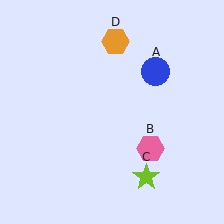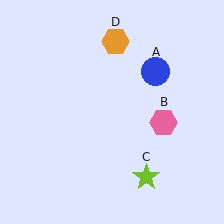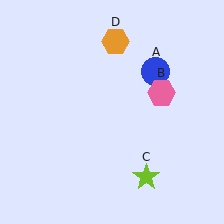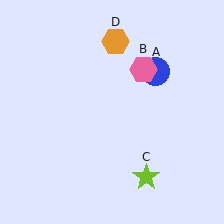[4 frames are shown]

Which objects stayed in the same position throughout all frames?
Blue circle (object A) and lime star (object C) and orange hexagon (object D) remained stationary.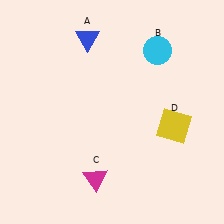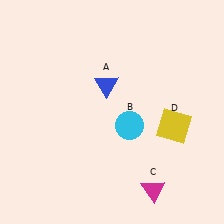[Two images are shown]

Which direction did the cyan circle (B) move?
The cyan circle (B) moved down.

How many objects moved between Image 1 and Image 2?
3 objects moved between the two images.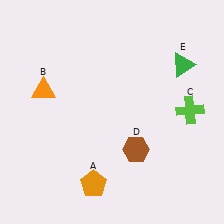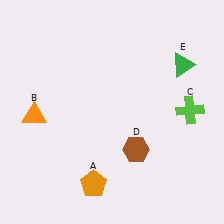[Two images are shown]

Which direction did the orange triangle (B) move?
The orange triangle (B) moved down.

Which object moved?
The orange triangle (B) moved down.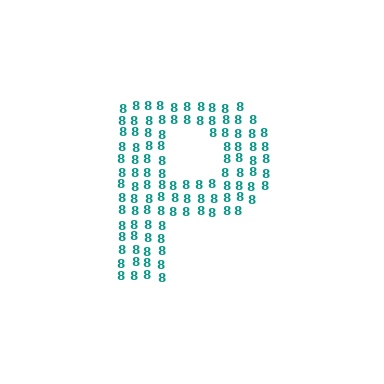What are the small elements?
The small elements are digit 8's.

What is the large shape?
The large shape is the letter P.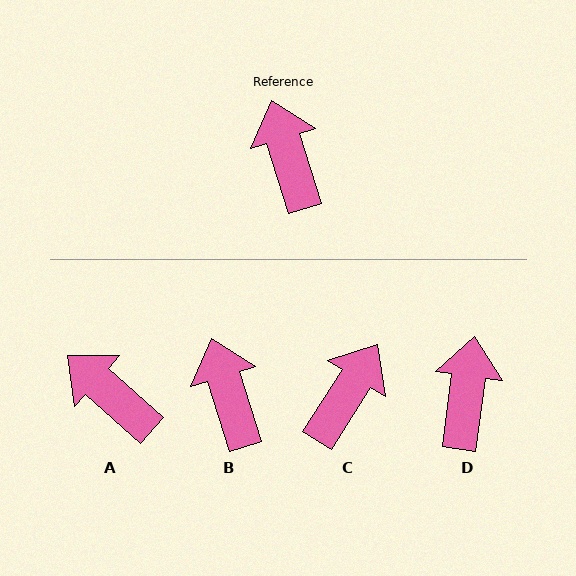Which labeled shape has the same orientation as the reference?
B.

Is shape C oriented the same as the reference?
No, it is off by about 50 degrees.